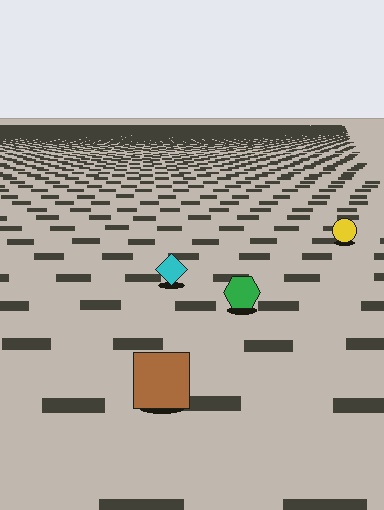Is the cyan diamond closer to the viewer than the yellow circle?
Yes. The cyan diamond is closer — you can tell from the texture gradient: the ground texture is coarser near it.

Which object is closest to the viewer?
The brown square is closest. The texture marks near it are larger and more spread out.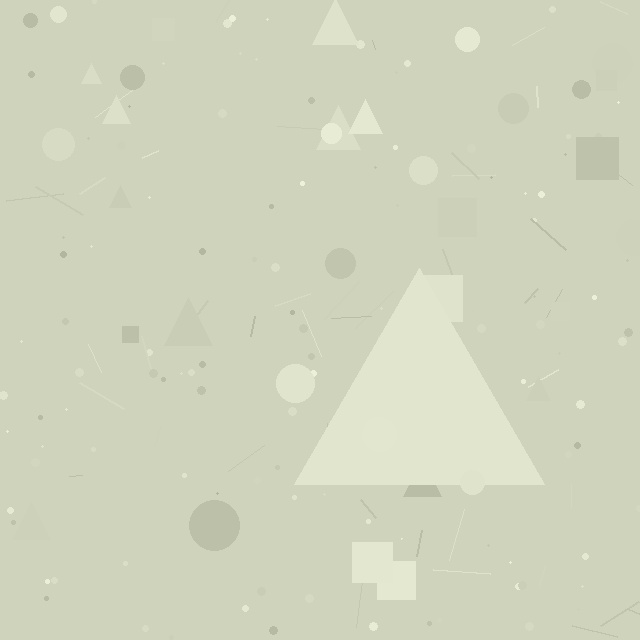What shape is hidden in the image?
A triangle is hidden in the image.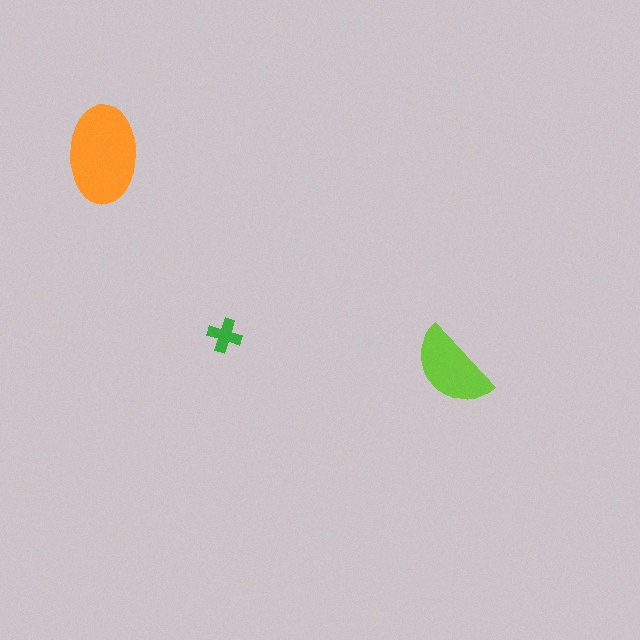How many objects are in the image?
There are 3 objects in the image.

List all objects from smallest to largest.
The green cross, the lime semicircle, the orange ellipse.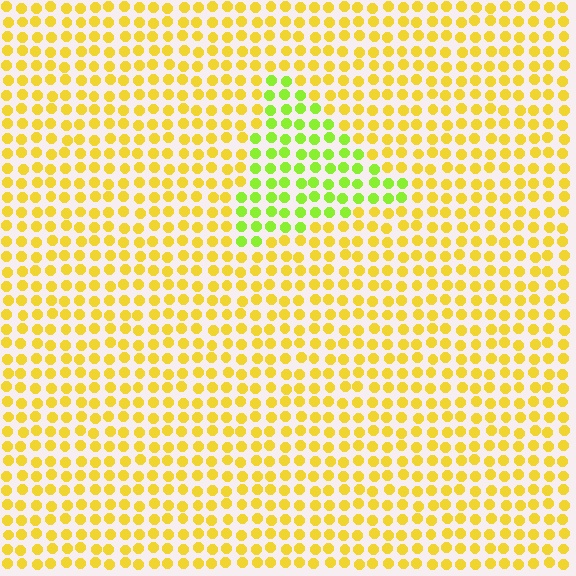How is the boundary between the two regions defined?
The boundary is defined purely by a slight shift in hue (about 41 degrees). Spacing, size, and orientation are identical on both sides.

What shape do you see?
I see a triangle.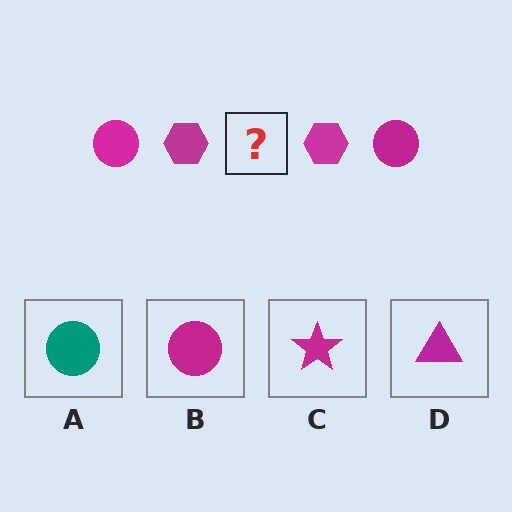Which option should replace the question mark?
Option B.